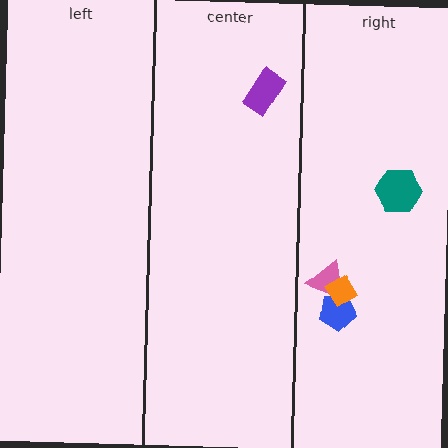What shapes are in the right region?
The pink triangle, the blue pentagon, the teal hexagon, the orange diamond.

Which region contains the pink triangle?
The right region.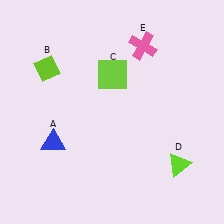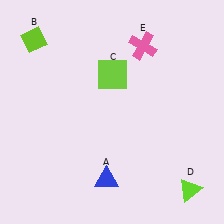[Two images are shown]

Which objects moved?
The objects that moved are: the blue triangle (A), the lime diamond (B), the lime triangle (D).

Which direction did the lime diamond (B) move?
The lime diamond (B) moved up.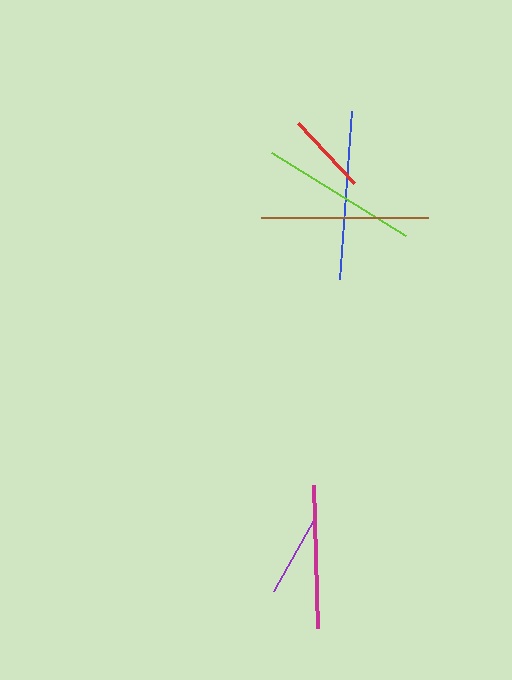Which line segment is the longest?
The blue line is the longest at approximately 169 pixels.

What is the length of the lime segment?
The lime segment is approximately 158 pixels long.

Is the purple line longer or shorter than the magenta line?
The magenta line is longer than the purple line.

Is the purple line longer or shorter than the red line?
The purple line is longer than the red line.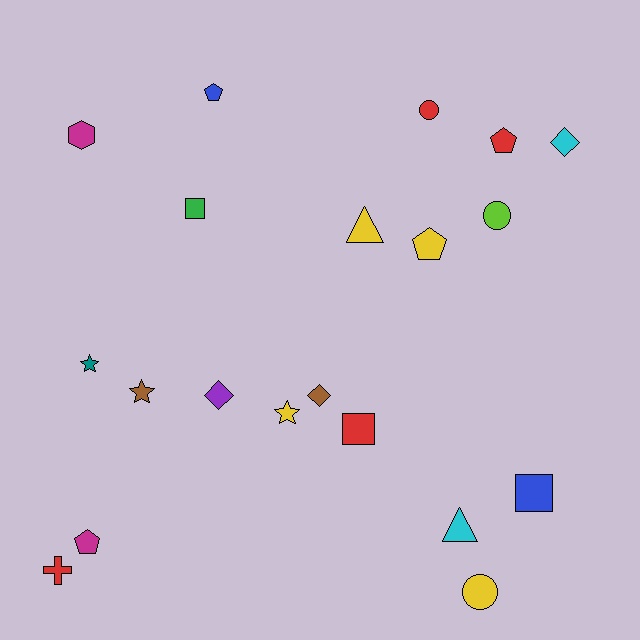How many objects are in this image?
There are 20 objects.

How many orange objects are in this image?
There are no orange objects.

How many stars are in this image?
There are 3 stars.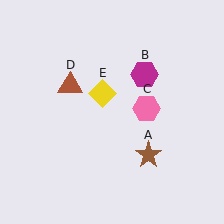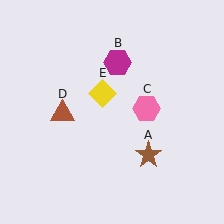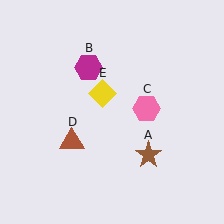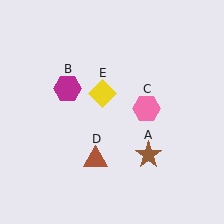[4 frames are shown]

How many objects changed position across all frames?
2 objects changed position: magenta hexagon (object B), brown triangle (object D).